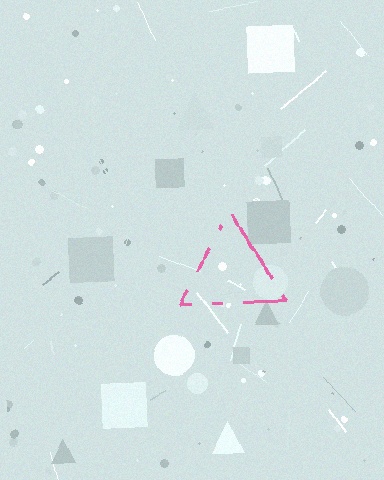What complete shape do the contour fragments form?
The contour fragments form a triangle.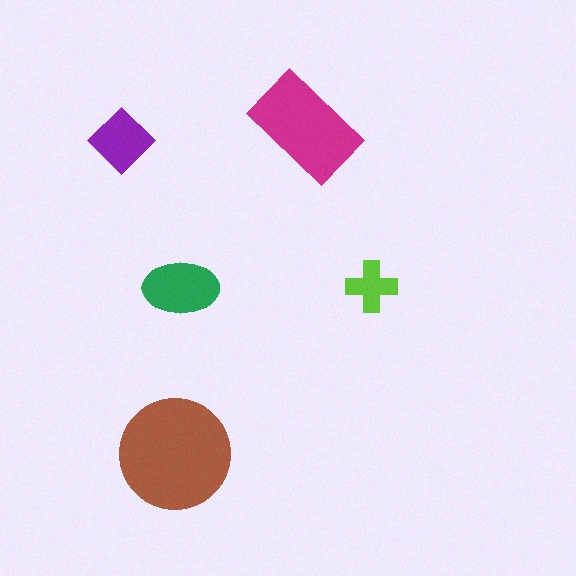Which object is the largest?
The brown circle.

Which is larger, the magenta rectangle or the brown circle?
The brown circle.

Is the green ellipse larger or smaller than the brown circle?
Smaller.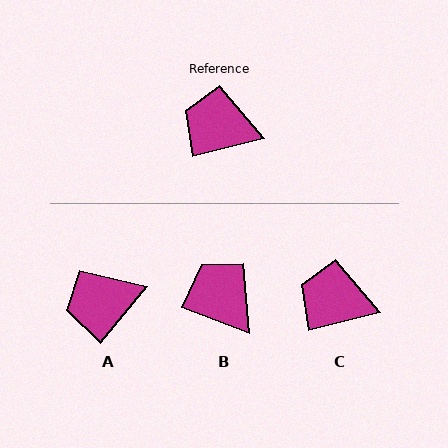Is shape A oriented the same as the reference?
No, it is off by about 36 degrees.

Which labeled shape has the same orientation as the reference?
C.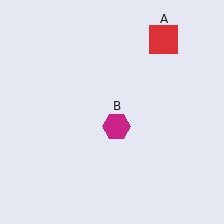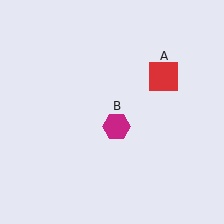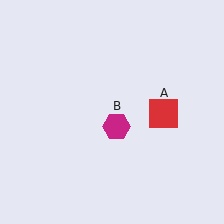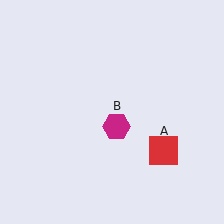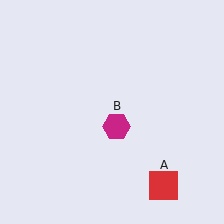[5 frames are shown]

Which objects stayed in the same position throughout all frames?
Magenta hexagon (object B) remained stationary.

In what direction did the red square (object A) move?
The red square (object A) moved down.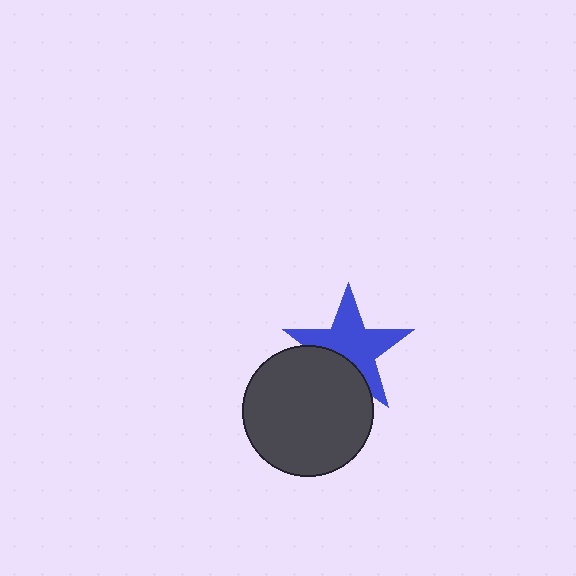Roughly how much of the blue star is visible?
Most of it is visible (roughly 69%).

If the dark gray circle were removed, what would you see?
You would see the complete blue star.